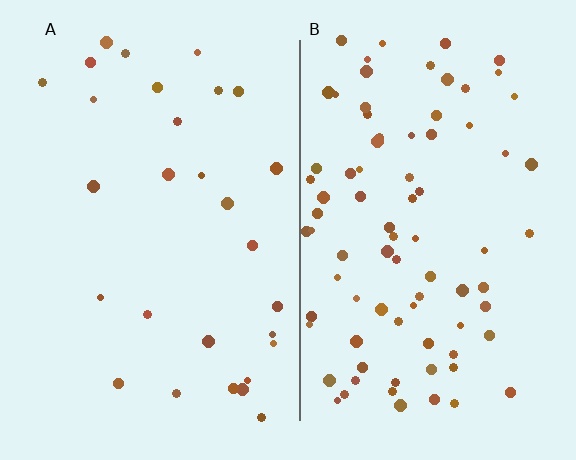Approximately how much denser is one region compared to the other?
Approximately 2.9× — region B over region A.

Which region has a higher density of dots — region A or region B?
B (the right).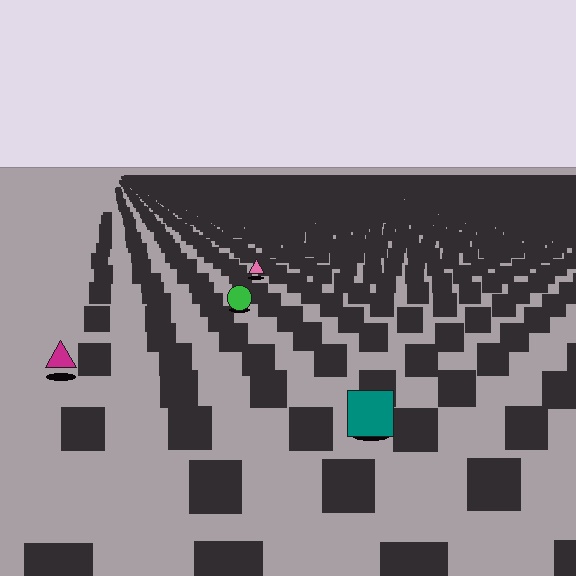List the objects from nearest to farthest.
From nearest to farthest: the teal square, the magenta triangle, the green circle, the pink triangle.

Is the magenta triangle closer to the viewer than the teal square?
No. The teal square is closer — you can tell from the texture gradient: the ground texture is coarser near it.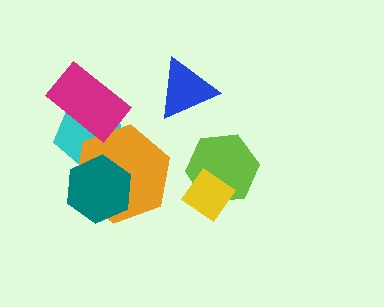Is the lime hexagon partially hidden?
Yes, it is partially covered by another shape.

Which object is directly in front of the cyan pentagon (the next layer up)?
The orange hexagon is directly in front of the cyan pentagon.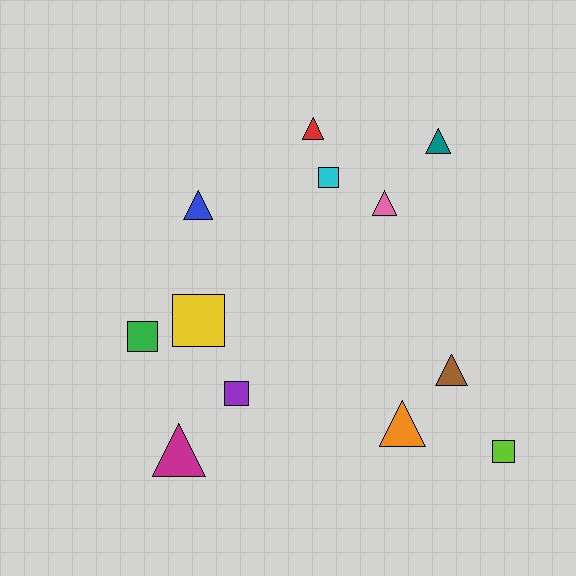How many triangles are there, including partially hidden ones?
There are 7 triangles.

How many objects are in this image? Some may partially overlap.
There are 12 objects.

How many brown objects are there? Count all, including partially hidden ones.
There is 1 brown object.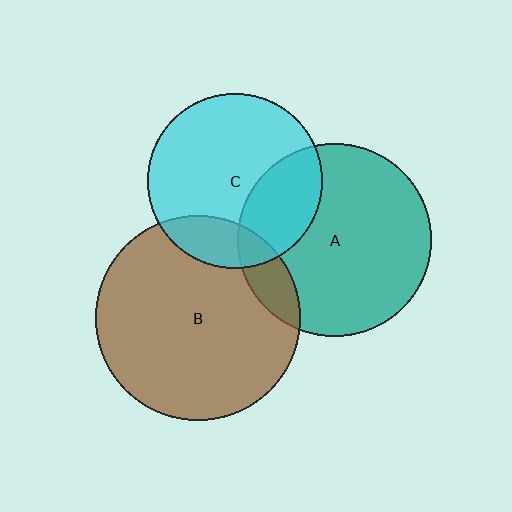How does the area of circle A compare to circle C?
Approximately 1.2 times.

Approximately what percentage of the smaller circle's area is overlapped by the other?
Approximately 10%.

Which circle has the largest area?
Circle B (brown).